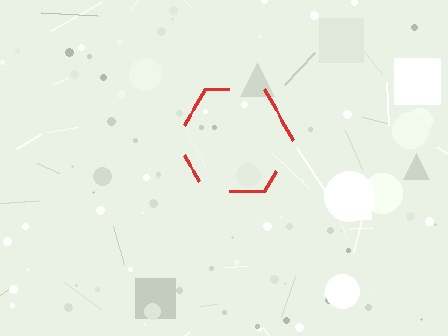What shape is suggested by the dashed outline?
The dashed outline suggests a hexagon.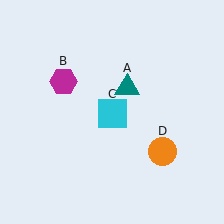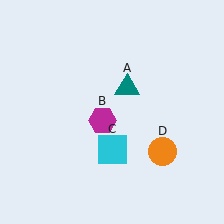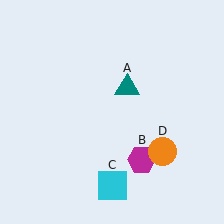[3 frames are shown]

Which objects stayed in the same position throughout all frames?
Teal triangle (object A) and orange circle (object D) remained stationary.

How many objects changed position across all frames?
2 objects changed position: magenta hexagon (object B), cyan square (object C).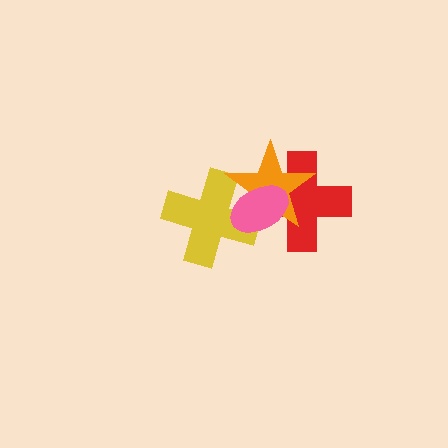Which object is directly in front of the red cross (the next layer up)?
The orange star is directly in front of the red cross.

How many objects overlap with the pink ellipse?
3 objects overlap with the pink ellipse.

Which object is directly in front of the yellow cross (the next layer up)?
The orange star is directly in front of the yellow cross.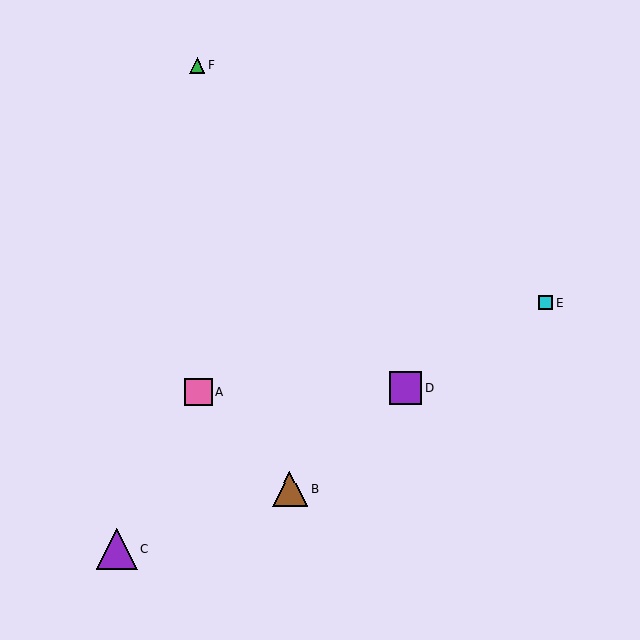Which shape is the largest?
The purple triangle (labeled C) is the largest.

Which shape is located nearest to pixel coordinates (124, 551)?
The purple triangle (labeled C) at (117, 549) is nearest to that location.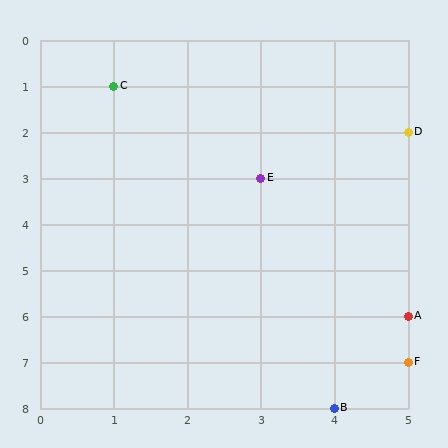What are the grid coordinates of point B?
Point B is at grid coordinates (4, 8).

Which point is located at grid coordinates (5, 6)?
Point A is at (5, 6).